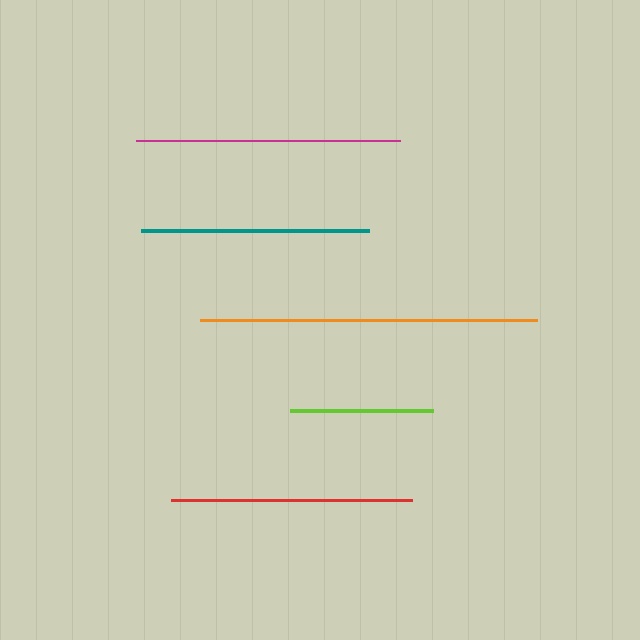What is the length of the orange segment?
The orange segment is approximately 337 pixels long.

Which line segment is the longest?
The orange line is the longest at approximately 337 pixels.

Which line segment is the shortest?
The lime line is the shortest at approximately 142 pixels.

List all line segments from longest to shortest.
From longest to shortest: orange, magenta, red, teal, lime.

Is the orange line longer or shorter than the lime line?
The orange line is longer than the lime line.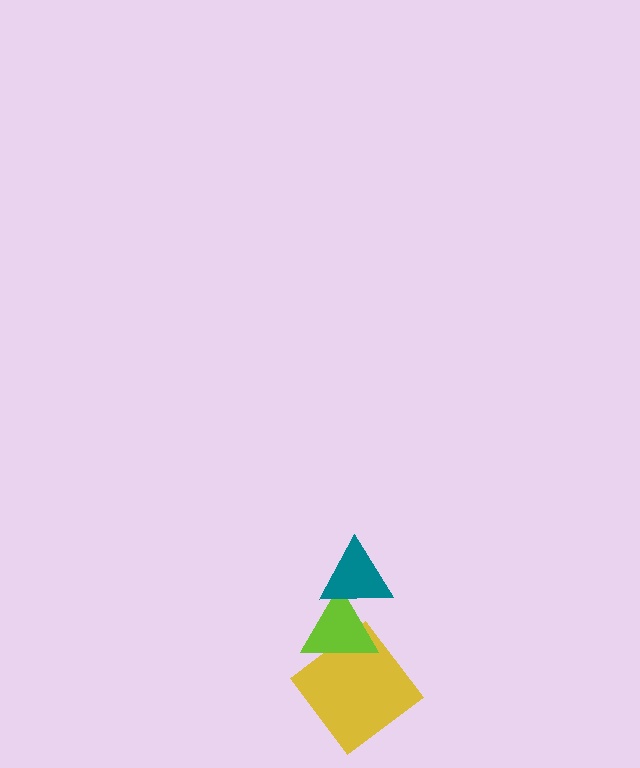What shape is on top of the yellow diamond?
The lime triangle is on top of the yellow diamond.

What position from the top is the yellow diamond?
The yellow diamond is 3rd from the top.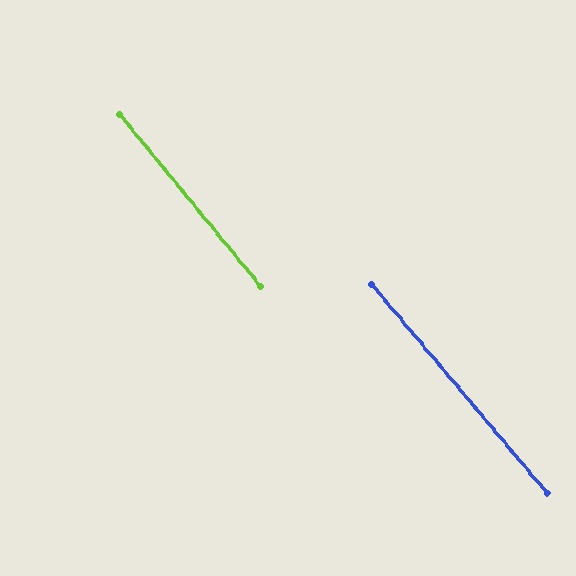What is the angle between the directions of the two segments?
Approximately 1 degree.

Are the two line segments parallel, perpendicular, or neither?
Parallel — their directions differ by only 0.6°.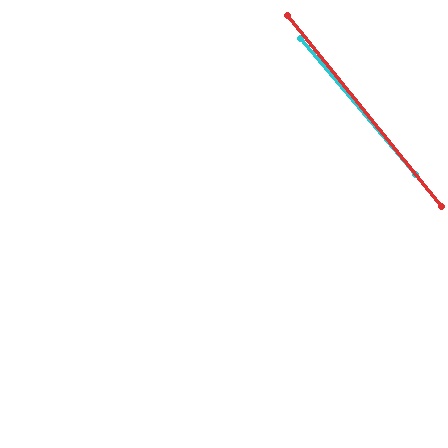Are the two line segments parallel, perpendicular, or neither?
Parallel — their directions differ by only 1.3°.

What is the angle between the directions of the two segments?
Approximately 1 degree.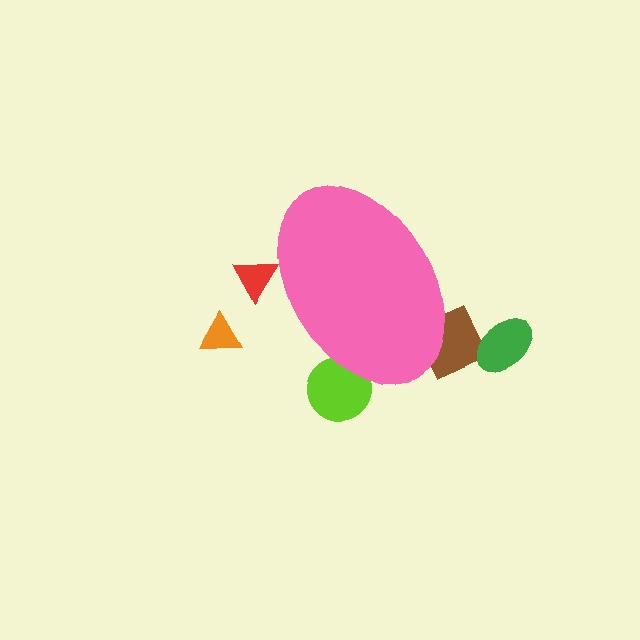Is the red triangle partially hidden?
Yes, the red triangle is partially hidden behind the pink ellipse.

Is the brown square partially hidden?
Yes, the brown square is partially hidden behind the pink ellipse.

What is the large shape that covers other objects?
A pink ellipse.